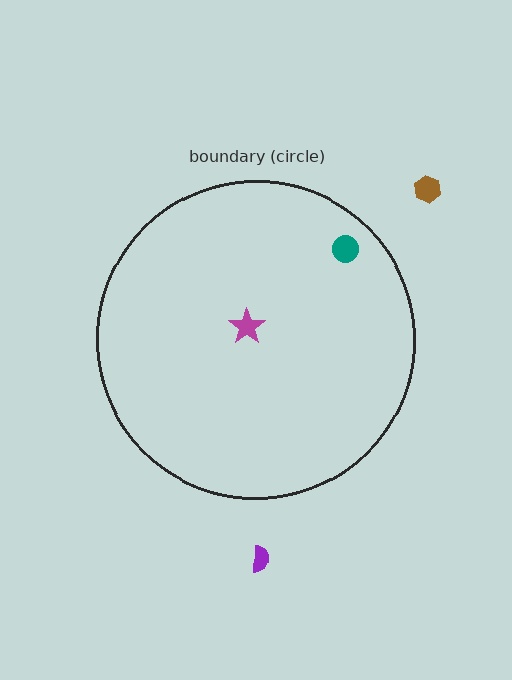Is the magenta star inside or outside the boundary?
Inside.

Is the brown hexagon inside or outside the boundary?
Outside.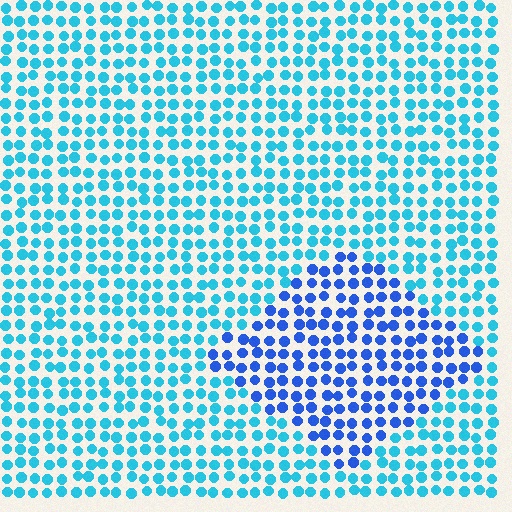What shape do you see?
I see a diamond.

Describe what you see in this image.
The image is filled with small cyan elements in a uniform arrangement. A diamond-shaped region is visible where the elements are tinted to a slightly different hue, forming a subtle color boundary.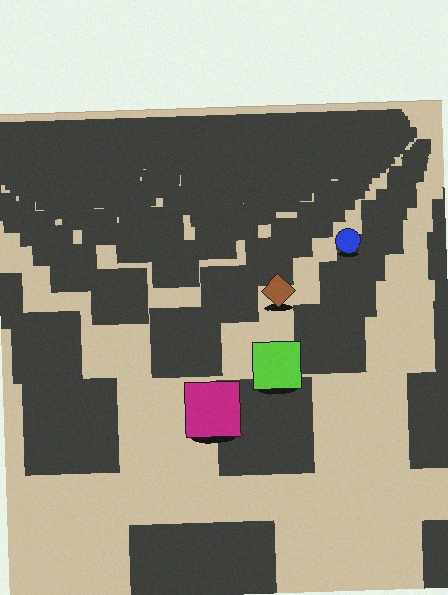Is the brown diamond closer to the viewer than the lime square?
No. The lime square is closer — you can tell from the texture gradient: the ground texture is coarser near it.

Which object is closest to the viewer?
The magenta square is closest. The texture marks near it are larger and more spread out.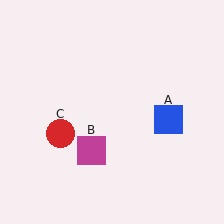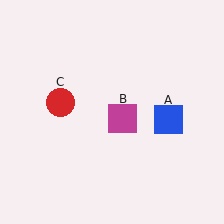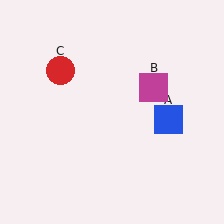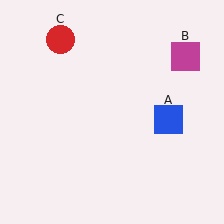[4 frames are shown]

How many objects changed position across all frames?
2 objects changed position: magenta square (object B), red circle (object C).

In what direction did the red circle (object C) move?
The red circle (object C) moved up.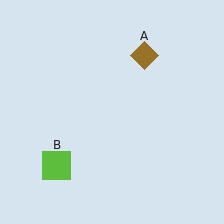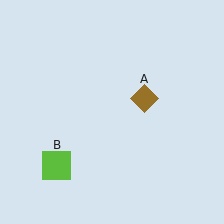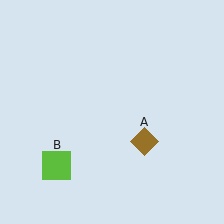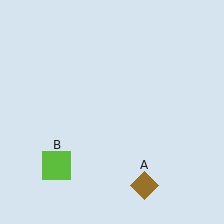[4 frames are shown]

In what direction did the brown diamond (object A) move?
The brown diamond (object A) moved down.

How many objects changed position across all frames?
1 object changed position: brown diamond (object A).